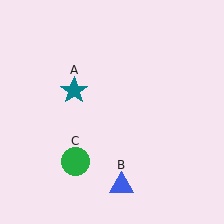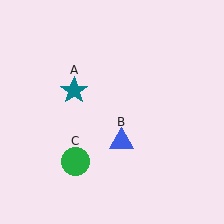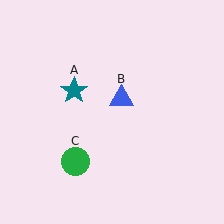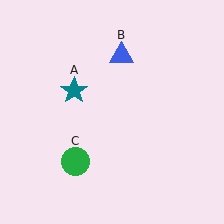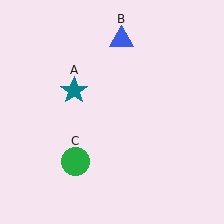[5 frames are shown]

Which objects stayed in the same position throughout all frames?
Teal star (object A) and green circle (object C) remained stationary.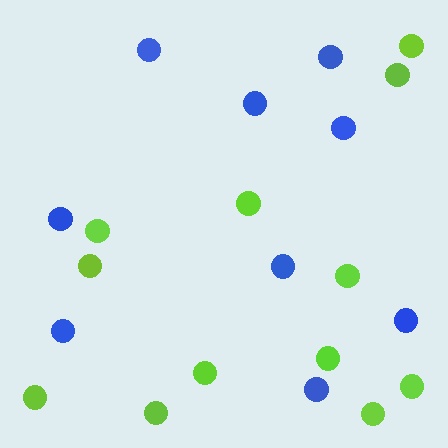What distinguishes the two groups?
There are 2 groups: one group of blue circles (9) and one group of lime circles (12).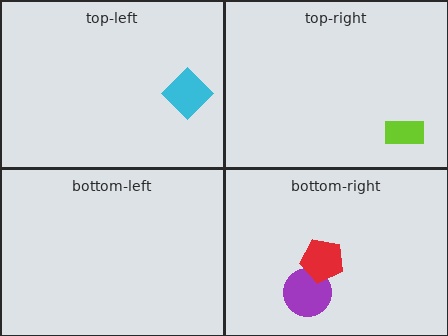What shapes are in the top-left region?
The cyan diamond.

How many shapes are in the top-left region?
1.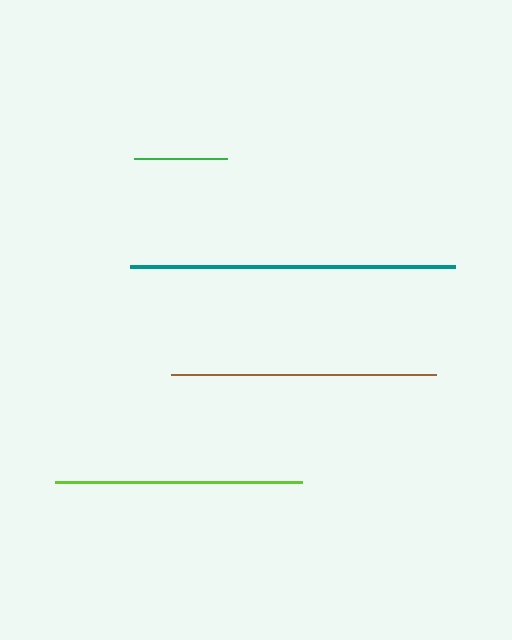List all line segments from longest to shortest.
From longest to shortest: teal, brown, lime, green.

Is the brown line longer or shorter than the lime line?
The brown line is longer than the lime line.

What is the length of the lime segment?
The lime segment is approximately 246 pixels long.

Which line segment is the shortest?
The green line is the shortest at approximately 94 pixels.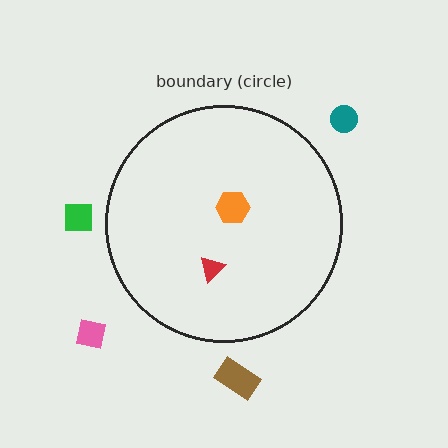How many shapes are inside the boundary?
2 inside, 4 outside.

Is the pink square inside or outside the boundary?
Outside.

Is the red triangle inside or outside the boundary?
Inside.